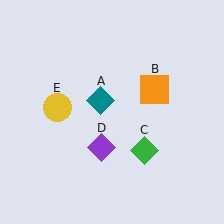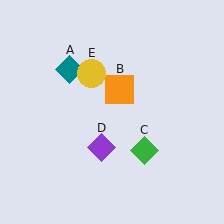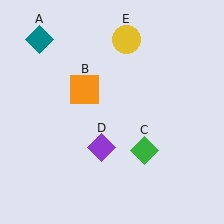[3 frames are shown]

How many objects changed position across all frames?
3 objects changed position: teal diamond (object A), orange square (object B), yellow circle (object E).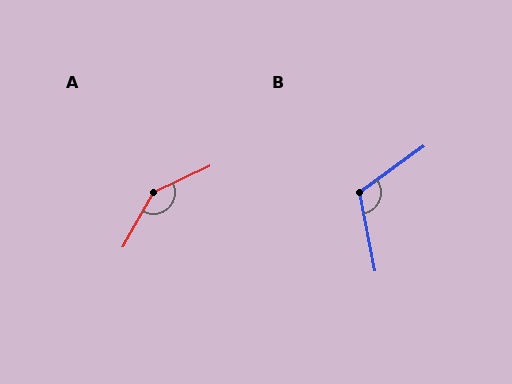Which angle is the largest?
A, at approximately 145 degrees.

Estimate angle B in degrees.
Approximately 115 degrees.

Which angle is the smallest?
B, at approximately 115 degrees.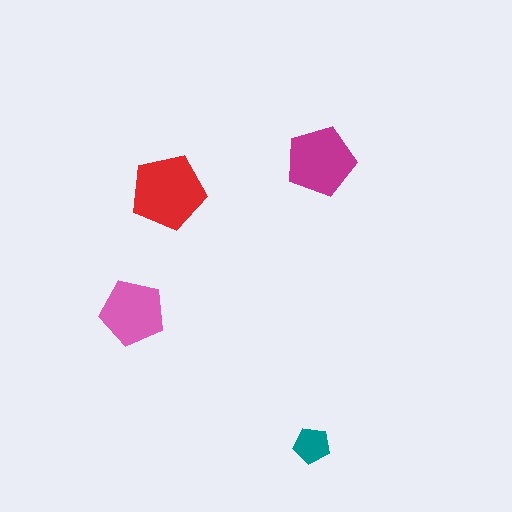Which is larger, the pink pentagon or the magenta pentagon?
The magenta one.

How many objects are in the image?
There are 4 objects in the image.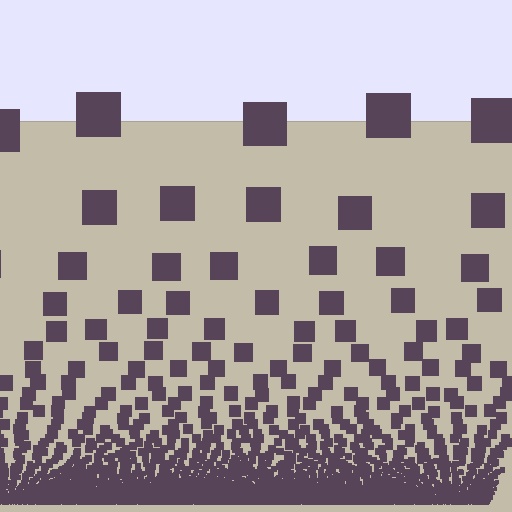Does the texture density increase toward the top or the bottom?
Density increases toward the bottom.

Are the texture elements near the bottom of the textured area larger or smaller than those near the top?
Smaller. The gradient is inverted — elements near the bottom are smaller and denser.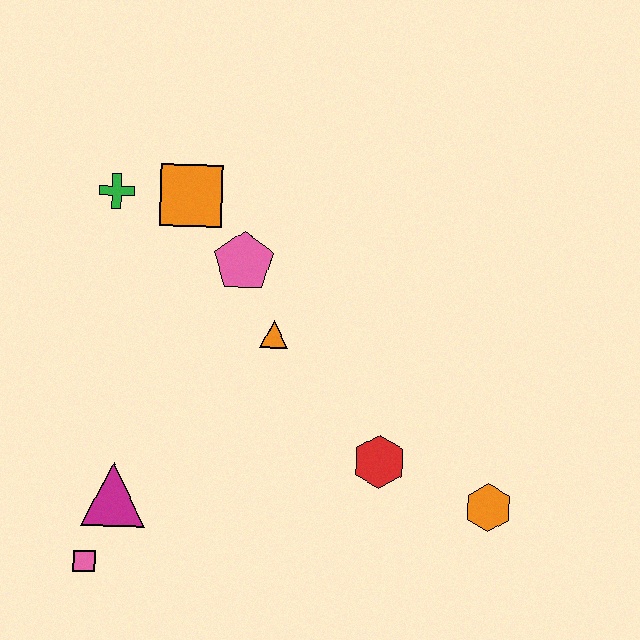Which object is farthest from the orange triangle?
The pink square is farthest from the orange triangle.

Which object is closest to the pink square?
The magenta triangle is closest to the pink square.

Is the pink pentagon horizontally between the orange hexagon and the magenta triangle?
Yes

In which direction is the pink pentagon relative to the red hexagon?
The pink pentagon is above the red hexagon.